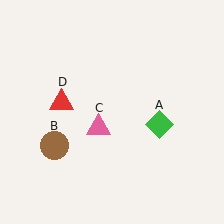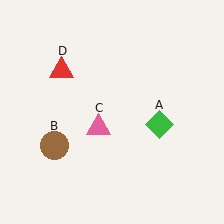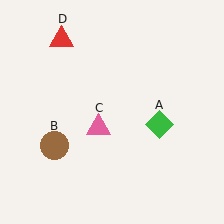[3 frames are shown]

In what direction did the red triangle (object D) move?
The red triangle (object D) moved up.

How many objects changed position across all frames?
1 object changed position: red triangle (object D).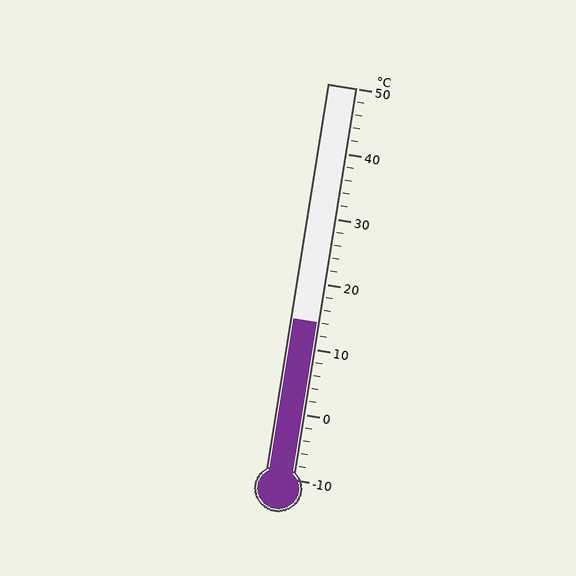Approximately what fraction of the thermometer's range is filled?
The thermometer is filled to approximately 40% of its range.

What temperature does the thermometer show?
The thermometer shows approximately 14°C.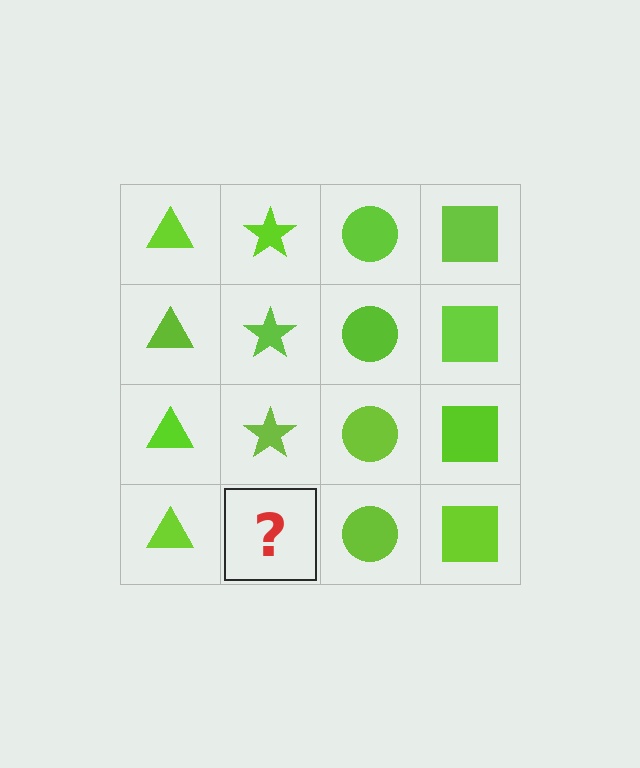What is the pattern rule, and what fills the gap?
The rule is that each column has a consistent shape. The gap should be filled with a lime star.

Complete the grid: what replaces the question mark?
The question mark should be replaced with a lime star.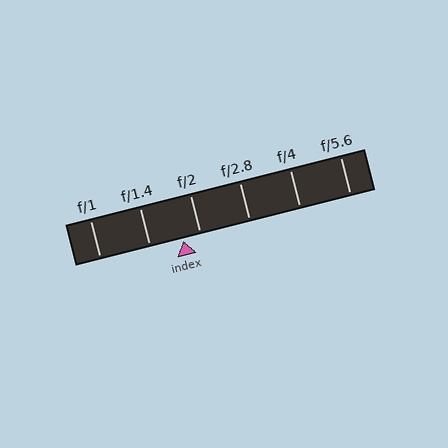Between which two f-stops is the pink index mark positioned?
The index mark is between f/1.4 and f/2.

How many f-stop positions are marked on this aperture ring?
There are 6 f-stop positions marked.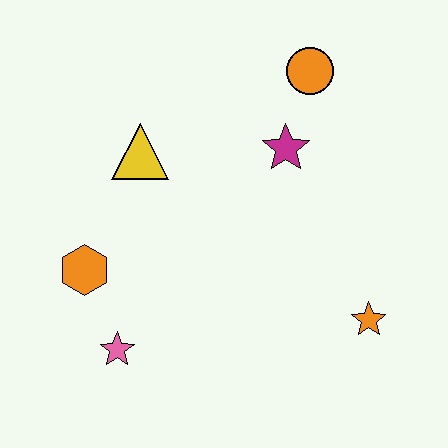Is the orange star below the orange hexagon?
Yes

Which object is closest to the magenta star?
The orange circle is closest to the magenta star.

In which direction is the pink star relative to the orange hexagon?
The pink star is below the orange hexagon.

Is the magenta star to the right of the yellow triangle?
Yes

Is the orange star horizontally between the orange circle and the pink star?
No